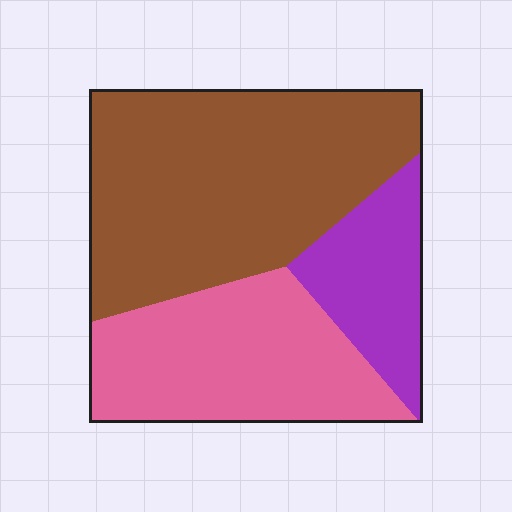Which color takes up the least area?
Purple, at roughly 15%.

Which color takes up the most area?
Brown, at roughly 50%.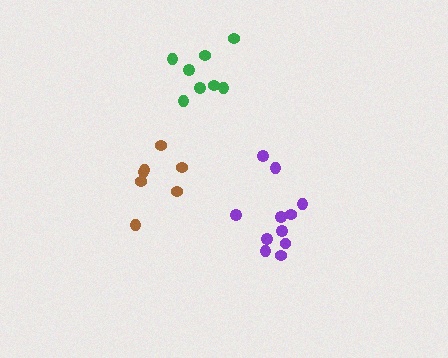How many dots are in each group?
Group 1: 7 dots, Group 2: 8 dots, Group 3: 11 dots (26 total).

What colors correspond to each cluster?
The clusters are colored: brown, green, purple.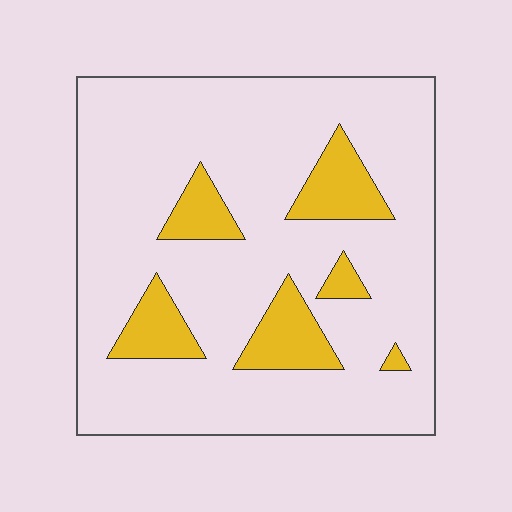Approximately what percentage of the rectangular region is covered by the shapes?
Approximately 15%.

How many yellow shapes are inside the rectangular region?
6.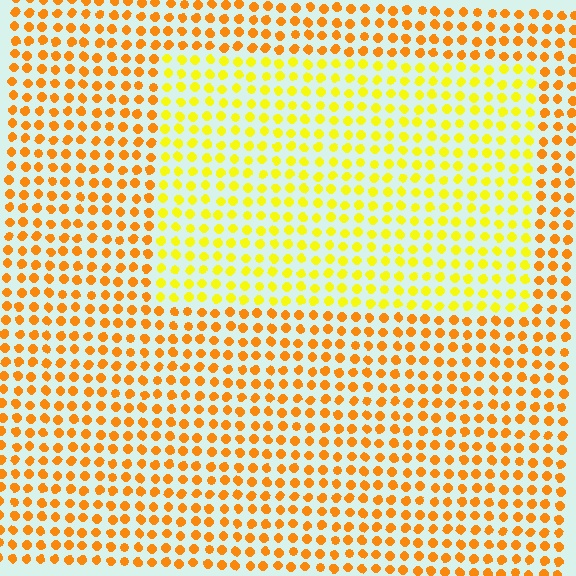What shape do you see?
I see a rectangle.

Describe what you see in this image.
The image is filled with small orange elements in a uniform arrangement. A rectangle-shaped region is visible where the elements are tinted to a slightly different hue, forming a subtle color boundary.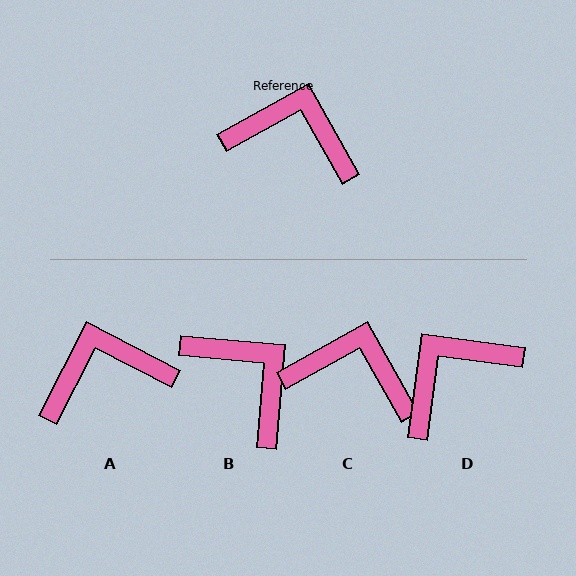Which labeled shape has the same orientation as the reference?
C.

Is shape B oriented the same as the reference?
No, it is off by about 34 degrees.